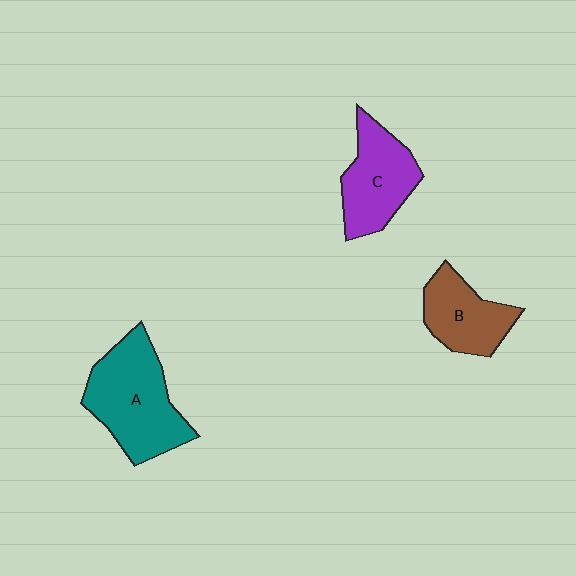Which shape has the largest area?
Shape A (teal).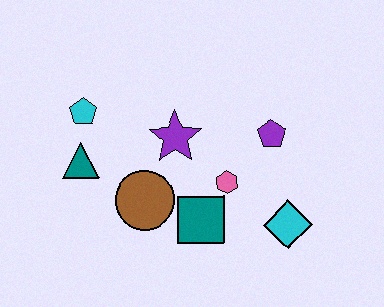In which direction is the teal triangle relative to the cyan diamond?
The teal triangle is to the left of the cyan diamond.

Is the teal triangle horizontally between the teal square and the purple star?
No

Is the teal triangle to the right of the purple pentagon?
No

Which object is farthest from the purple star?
The cyan diamond is farthest from the purple star.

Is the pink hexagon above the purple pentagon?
No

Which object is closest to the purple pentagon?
The pink hexagon is closest to the purple pentagon.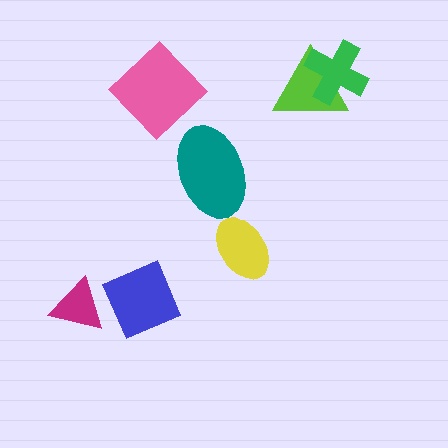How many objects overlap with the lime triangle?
1 object overlaps with the lime triangle.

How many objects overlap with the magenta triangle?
0 objects overlap with the magenta triangle.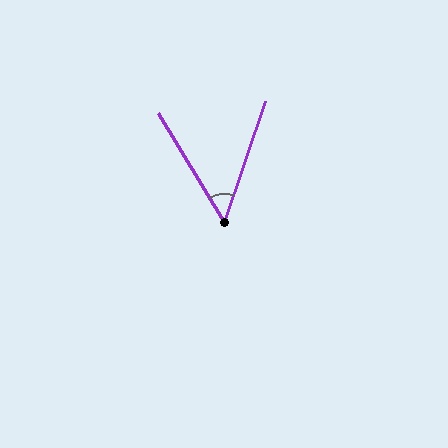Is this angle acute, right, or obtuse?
It is acute.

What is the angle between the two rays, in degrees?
Approximately 50 degrees.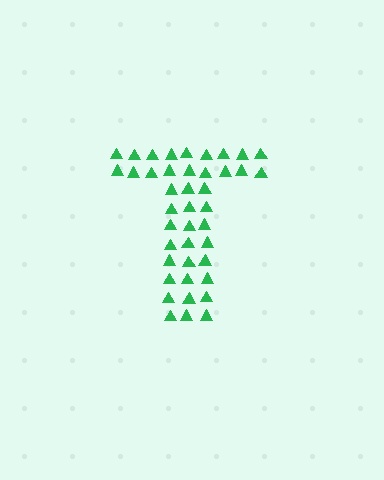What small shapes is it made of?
It is made of small triangles.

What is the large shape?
The large shape is the letter T.